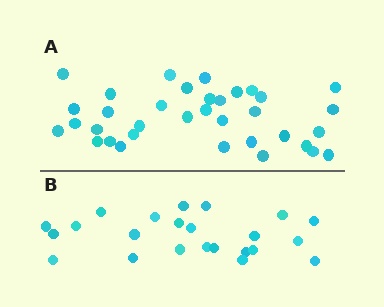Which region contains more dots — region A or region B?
Region A (the top region) has more dots.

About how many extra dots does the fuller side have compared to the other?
Region A has roughly 12 or so more dots than region B.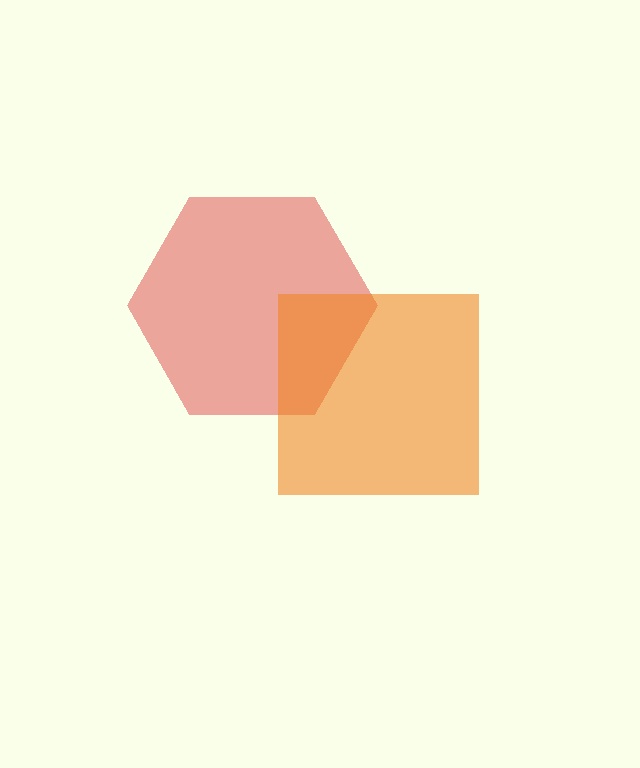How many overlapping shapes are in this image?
There are 2 overlapping shapes in the image.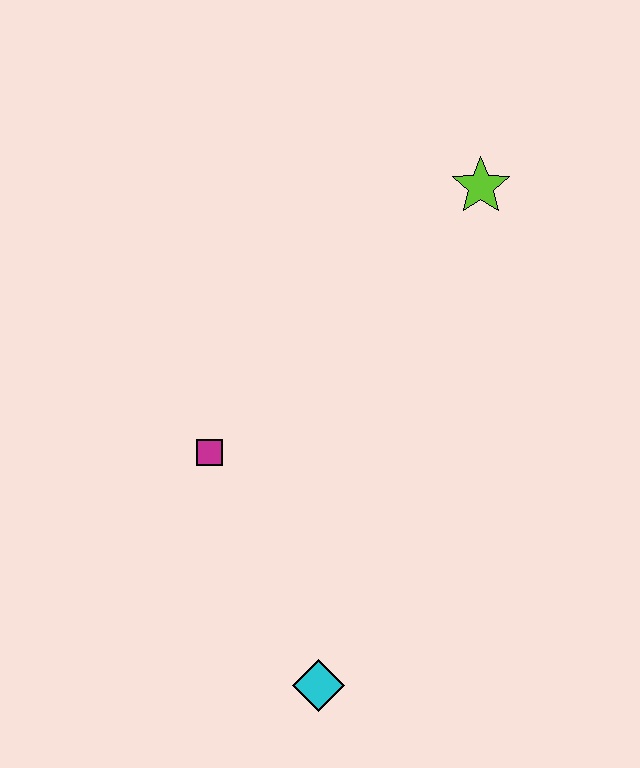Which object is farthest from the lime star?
The cyan diamond is farthest from the lime star.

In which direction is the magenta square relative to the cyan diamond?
The magenta square is above the cyan diamond.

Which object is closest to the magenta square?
The cyan diamond is closest to the magenta square.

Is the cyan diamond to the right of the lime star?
No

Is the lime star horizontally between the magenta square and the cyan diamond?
No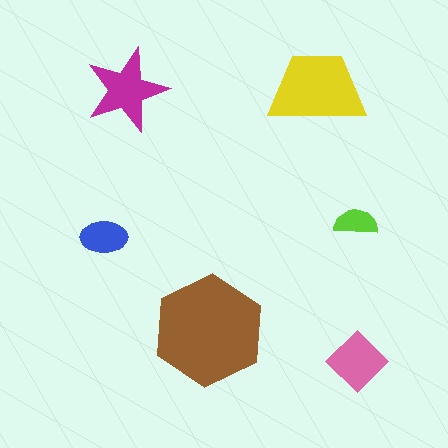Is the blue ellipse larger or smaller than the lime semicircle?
Larger.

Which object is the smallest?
The lime semicircle.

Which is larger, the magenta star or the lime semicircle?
The magenta star.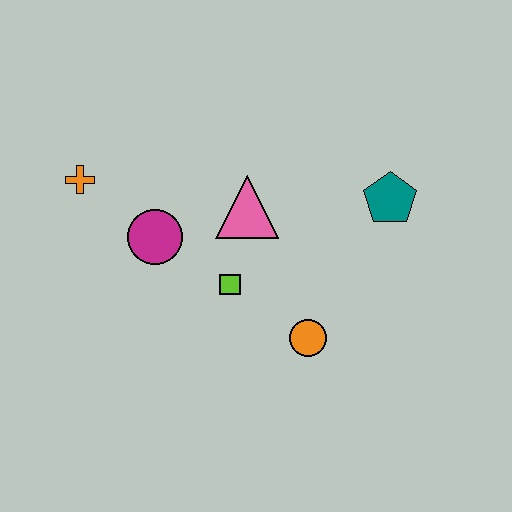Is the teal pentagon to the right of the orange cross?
Yes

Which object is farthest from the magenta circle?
The teal pentagon is farthest from the magenta circle.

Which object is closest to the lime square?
The pink triangle is closest to the lime square.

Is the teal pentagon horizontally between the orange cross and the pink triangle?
No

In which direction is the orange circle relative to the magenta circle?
The orange circle is to the right of the magenta circle.